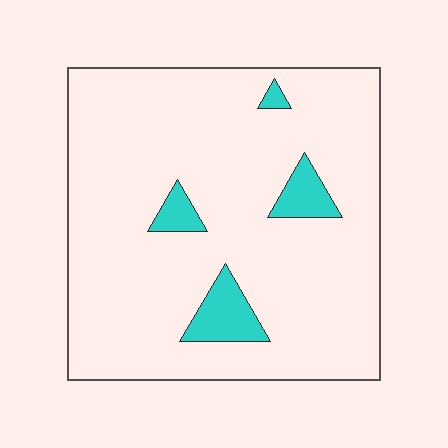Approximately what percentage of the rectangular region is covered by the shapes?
Approximately 10%.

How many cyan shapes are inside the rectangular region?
4.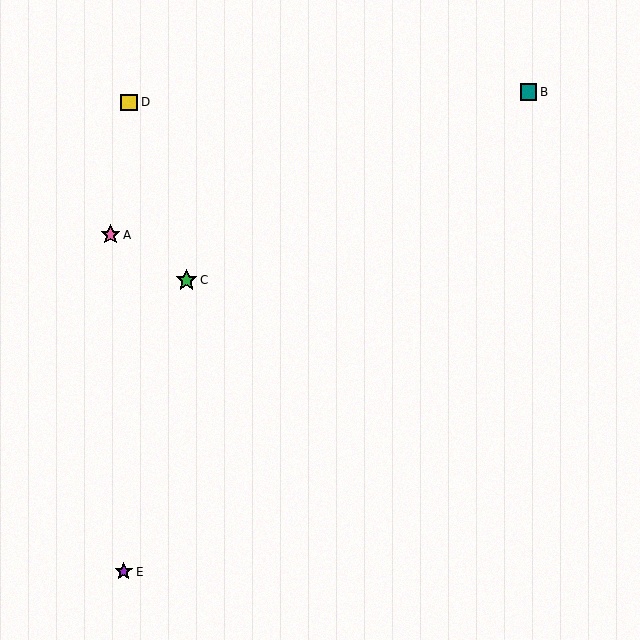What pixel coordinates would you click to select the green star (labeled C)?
Click at (187, 280) to select the green star C.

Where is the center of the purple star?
The center of the purple star is at (124, 572).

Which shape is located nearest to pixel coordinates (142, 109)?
The yellow square (labeled D) at (129, 102) is nearest to that location.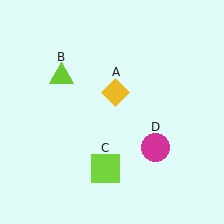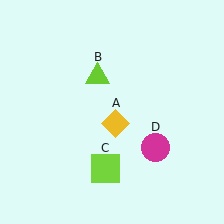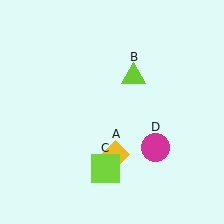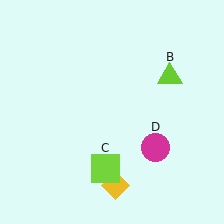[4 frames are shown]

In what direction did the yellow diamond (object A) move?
The yellow diamond (object A) moved down.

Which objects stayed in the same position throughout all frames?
Lime square (object C) and magenta circle (object D) remained stationary.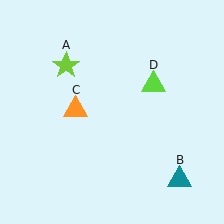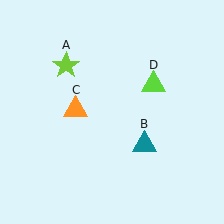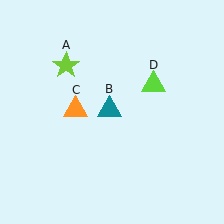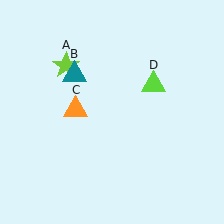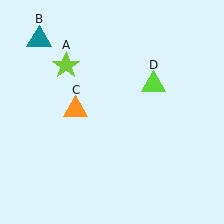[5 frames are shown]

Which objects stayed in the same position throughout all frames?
Lime star (object A) and orange triangle (object C) and lime triangle (object D) remained stationary.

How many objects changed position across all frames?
1 object changed position: teal triangle (object B).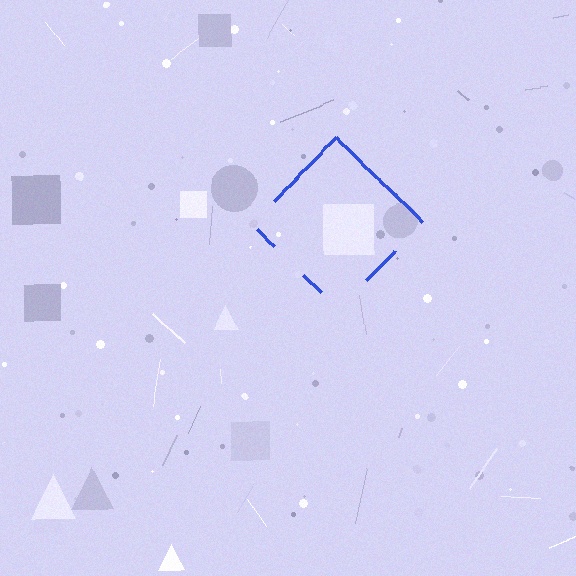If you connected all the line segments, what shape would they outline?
They would outline a diamond.